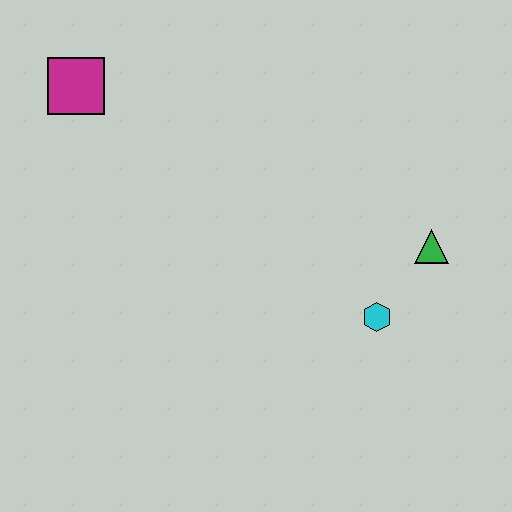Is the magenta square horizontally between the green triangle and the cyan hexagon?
No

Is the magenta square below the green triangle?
No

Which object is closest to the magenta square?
The cyan hexagon is closest to the magenta square.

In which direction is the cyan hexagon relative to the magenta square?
The cyan hexagon is to the right of the magenta square.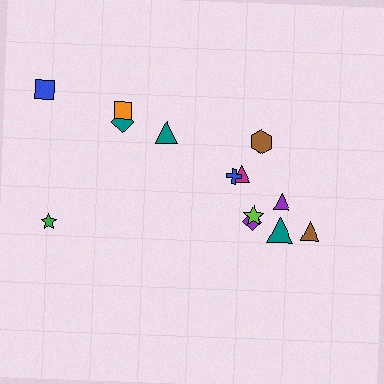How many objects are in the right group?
There are 8 objects.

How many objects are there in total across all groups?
There are 13 objects.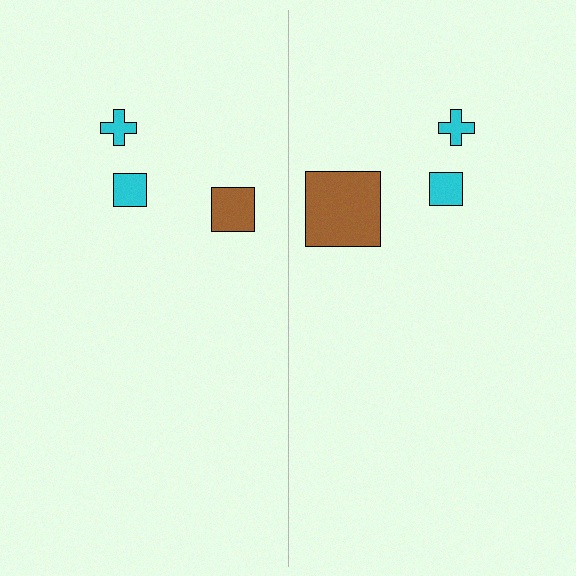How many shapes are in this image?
There are 6 shapes in this image.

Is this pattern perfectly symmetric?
No, the pattern is not perfectly symmetric. The brown square on the right side has a different size than its mirror counterpart.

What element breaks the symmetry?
The brown square on the right side has a different size than its mirror counterpart.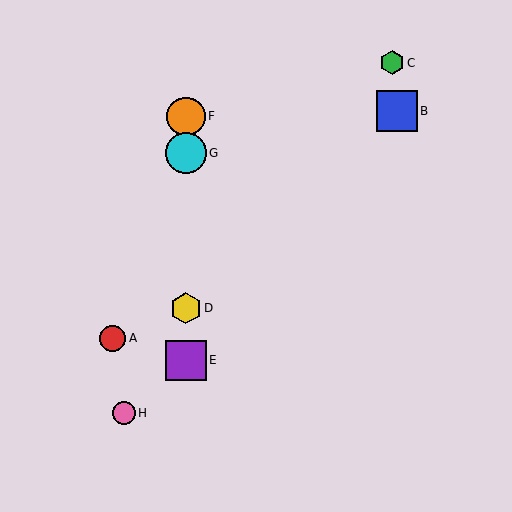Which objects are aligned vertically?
Objects D, E, F, G are aligned vertically.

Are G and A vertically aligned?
No, G is at x≈186 and A is at x≈113.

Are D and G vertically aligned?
Yes, both are at x≈186.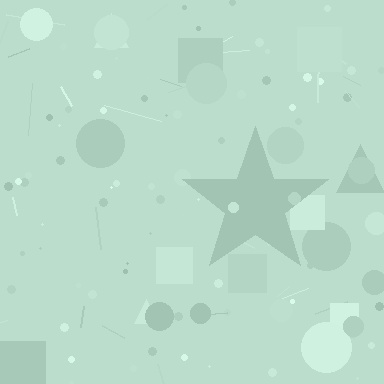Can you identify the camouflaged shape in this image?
The camouflaged shape is a star.